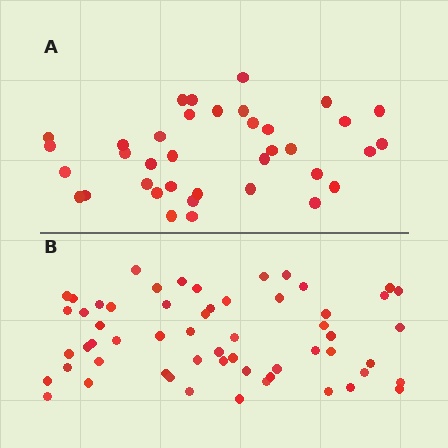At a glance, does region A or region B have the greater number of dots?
Region B (the bottom region) has more dots.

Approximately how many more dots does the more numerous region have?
Region B has approximately 20 more dots than region A.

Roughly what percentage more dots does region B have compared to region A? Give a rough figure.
About 55% more.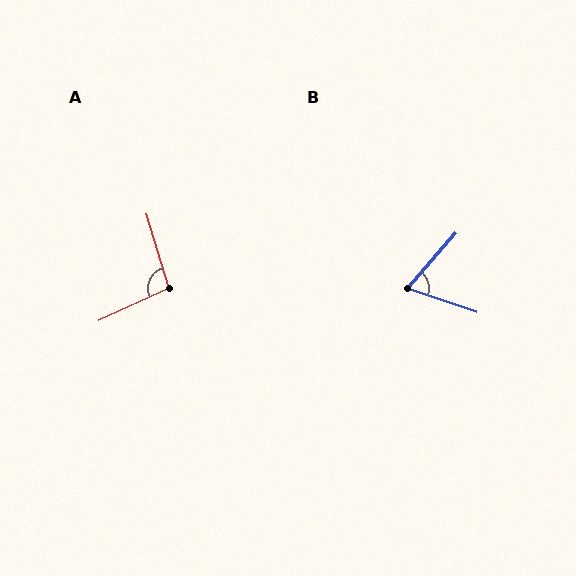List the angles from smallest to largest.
B (68°), A (98°).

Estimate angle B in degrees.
Approximately 68 degrees.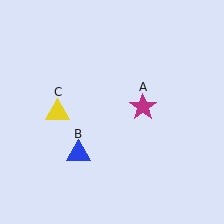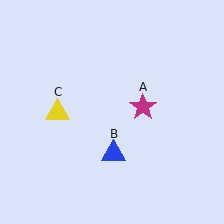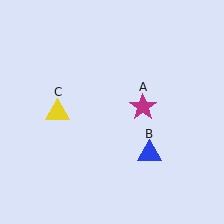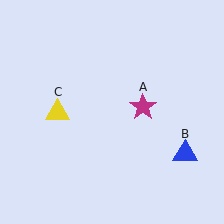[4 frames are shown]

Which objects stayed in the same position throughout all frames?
Magenta star (object A) and yellow triangle (object C) remained stationary.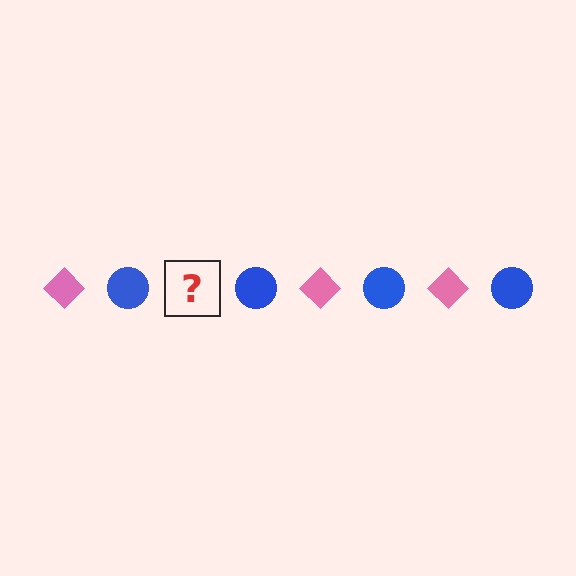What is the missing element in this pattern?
The missing element is a pink diamond.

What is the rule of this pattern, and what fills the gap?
The rule is that the pattern alternates between pink diamond and blue circle. The gap should be filled with a pink diamond.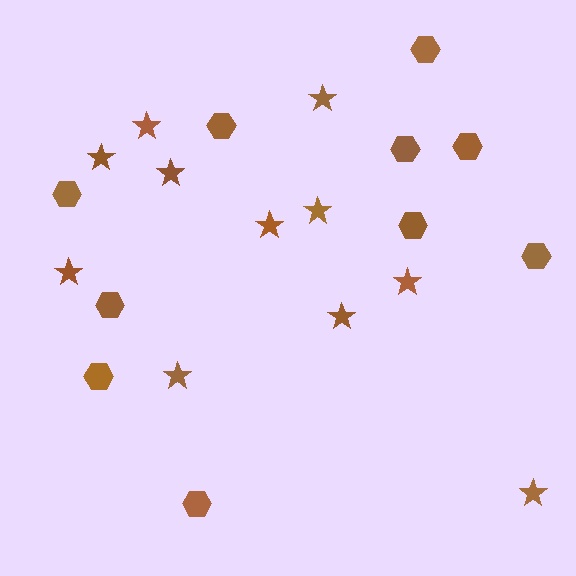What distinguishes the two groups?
There are 2 groups: one group of hexagons (10) and one group of stars (11).